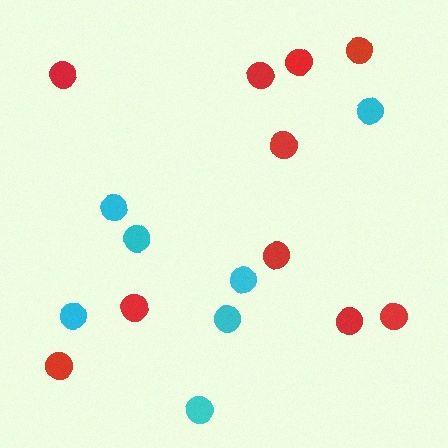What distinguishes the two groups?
There are 2 groups: one group of cyan circles (7) and one group of red circles (10).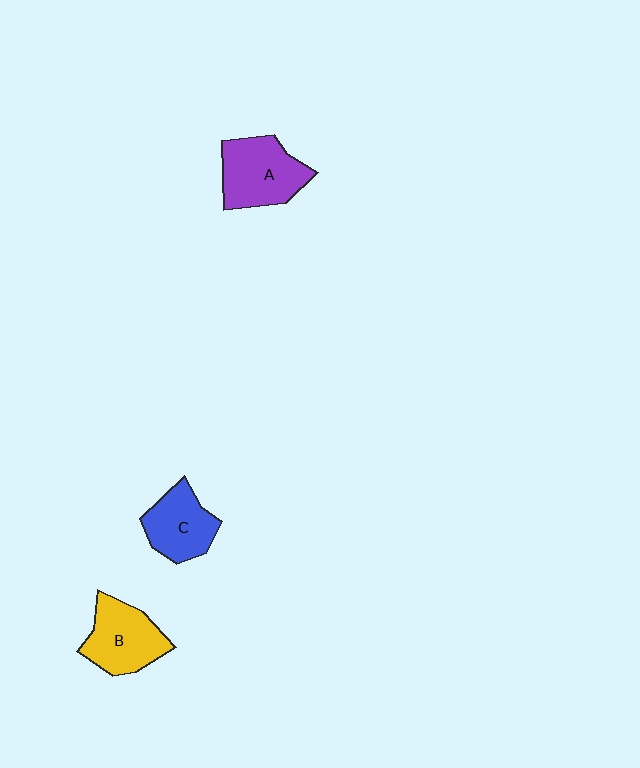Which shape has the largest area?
Shape A (purple).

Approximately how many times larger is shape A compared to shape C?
Approximately 1.2 times.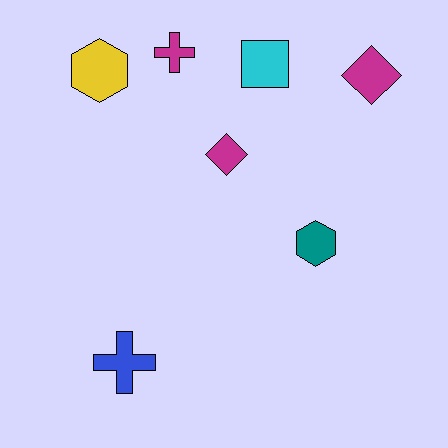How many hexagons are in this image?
There are 2 hexagons.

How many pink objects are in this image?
There are no pink objects.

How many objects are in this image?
There are 7 objects.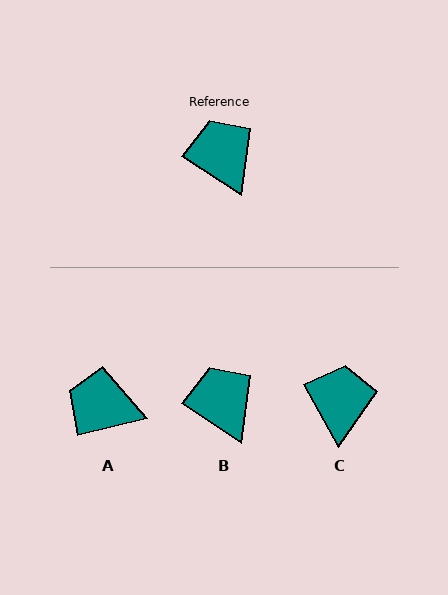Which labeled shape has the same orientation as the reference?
B.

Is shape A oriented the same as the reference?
No, it is off by about 48 degrees.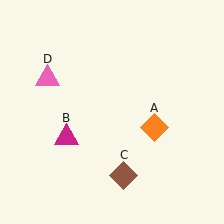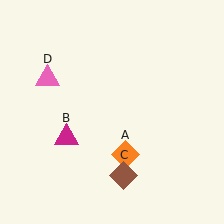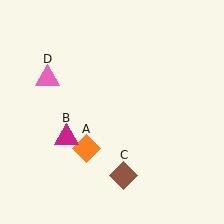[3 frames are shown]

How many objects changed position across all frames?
1 object changed position: orange diamond (object A).